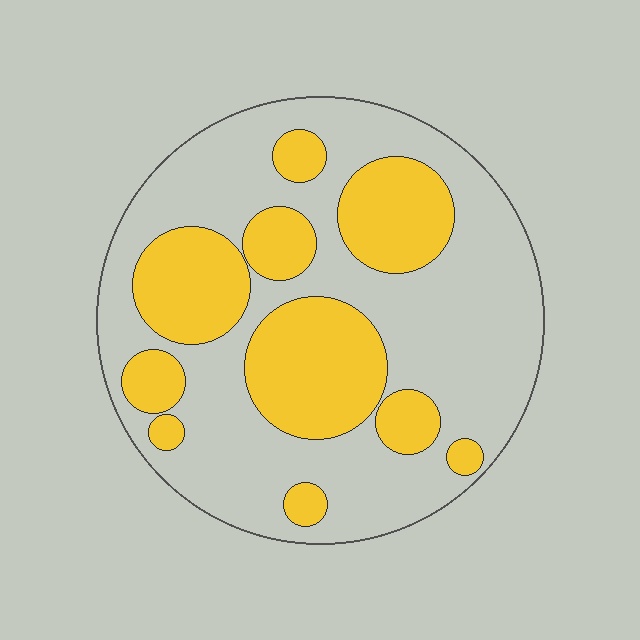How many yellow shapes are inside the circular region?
10.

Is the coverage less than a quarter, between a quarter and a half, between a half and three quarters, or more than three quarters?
Between a quarter and a half.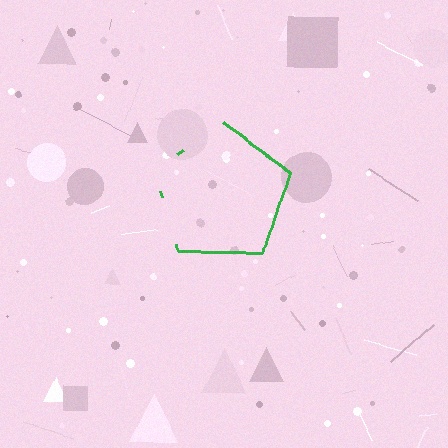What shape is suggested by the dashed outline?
The dashed outline suggests a pentagon.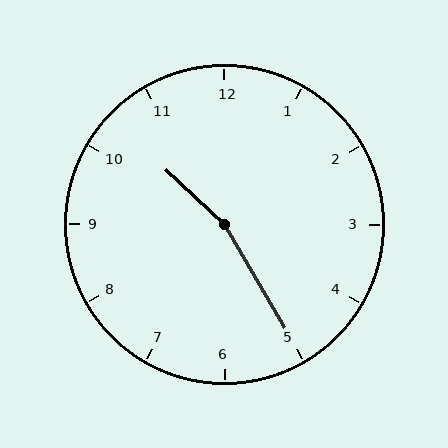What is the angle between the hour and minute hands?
Approximately 162 degrees.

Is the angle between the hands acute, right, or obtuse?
It is obtuse.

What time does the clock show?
10:25.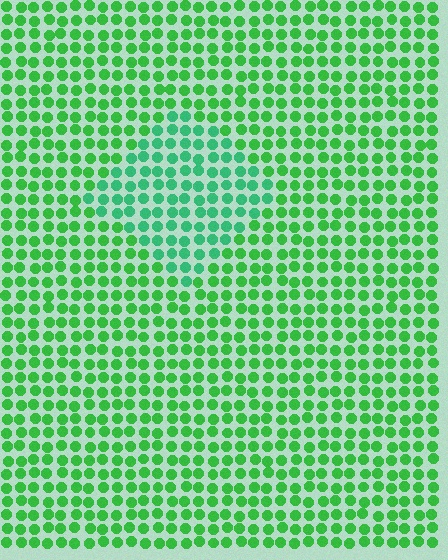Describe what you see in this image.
The image is filled with small green elements in a uniform arrangement. A diamond-shaped region is visible where the elements are tinted to a slightly different hue, forming a subtle color boundary.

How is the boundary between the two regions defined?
The boundary is defined purely by a slight shift in hue (about 25 degrees). Spacing, size, and orientation are identical on both sides.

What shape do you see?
I see a diamond.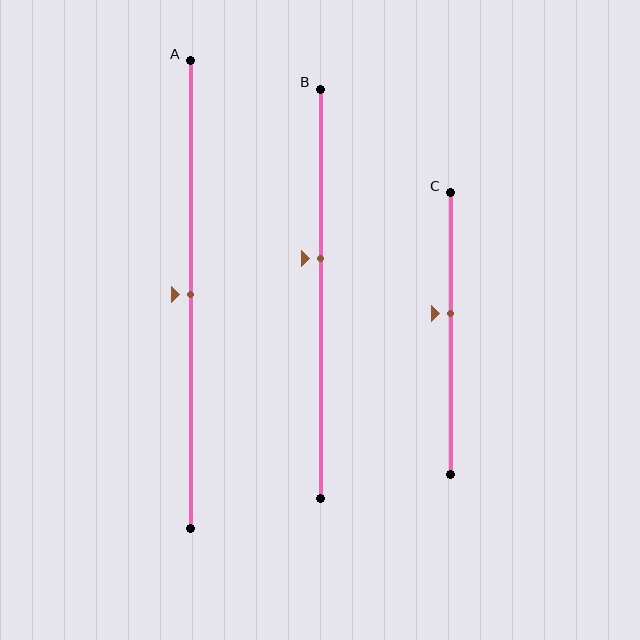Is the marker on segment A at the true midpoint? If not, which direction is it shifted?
Yes, the marker on segment A is at the true midpoint.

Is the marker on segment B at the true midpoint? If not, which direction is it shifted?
No, the marker on segment B is shifted upward by about 9% of the segment length.